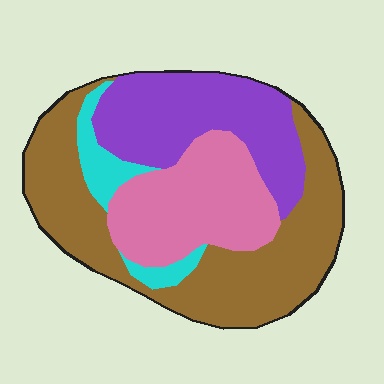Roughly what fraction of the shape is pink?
Pink covers 25% of the shape.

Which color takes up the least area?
Cyan, at roughly 5%.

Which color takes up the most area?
Brown, at roughly 40%.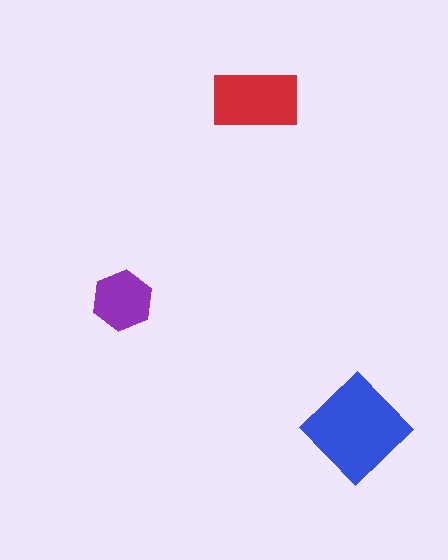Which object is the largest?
The blue diamond.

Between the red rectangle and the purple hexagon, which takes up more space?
The red rectangle.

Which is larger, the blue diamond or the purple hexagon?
The blue diamond.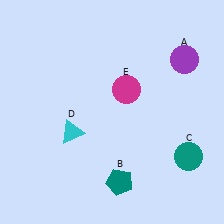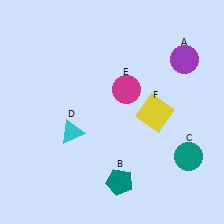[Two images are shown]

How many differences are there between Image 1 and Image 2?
There is 1 difference between the two images.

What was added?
A yellow square (F) was added in Image 2.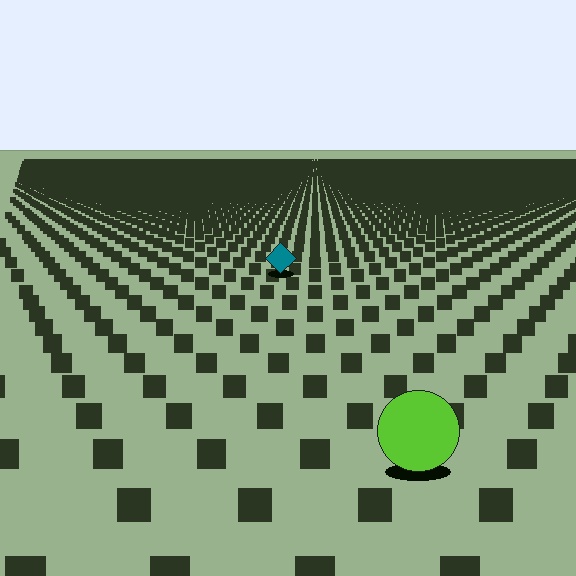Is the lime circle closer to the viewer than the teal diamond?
Yes. The lime circle is closer — you can tell from the texture gradient: the ground texture is coarser near it.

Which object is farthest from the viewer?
The teal diamond is farthest from the viewer. It appears smaller and the ground texture around it is denser.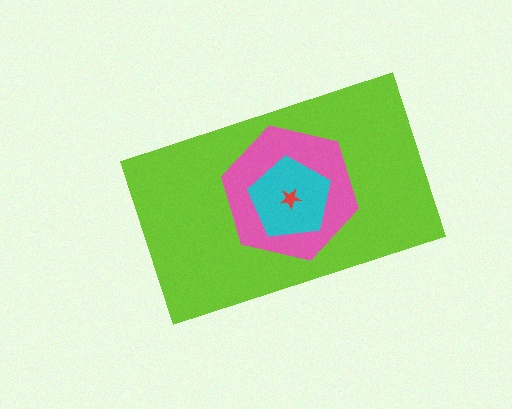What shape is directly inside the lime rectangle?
The pink hexagon.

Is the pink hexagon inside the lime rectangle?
Yes.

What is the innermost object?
The red star.